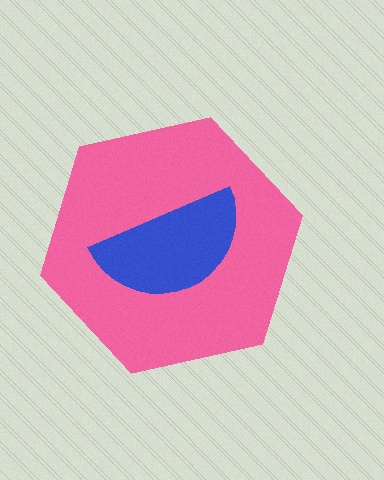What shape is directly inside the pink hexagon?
The blue semicircle.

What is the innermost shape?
The blue semicircle.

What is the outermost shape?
The pink hexagon.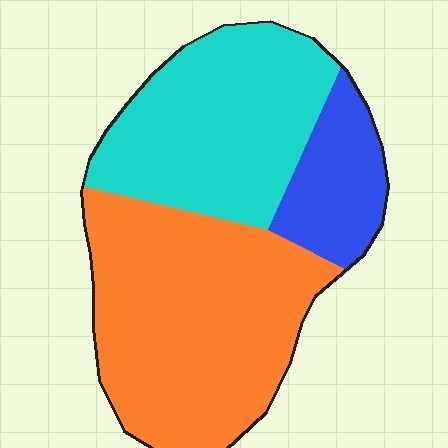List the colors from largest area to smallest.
From largest to smallest: orange, cyan, blue.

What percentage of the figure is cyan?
Cyan covers roughly 35% of the figure.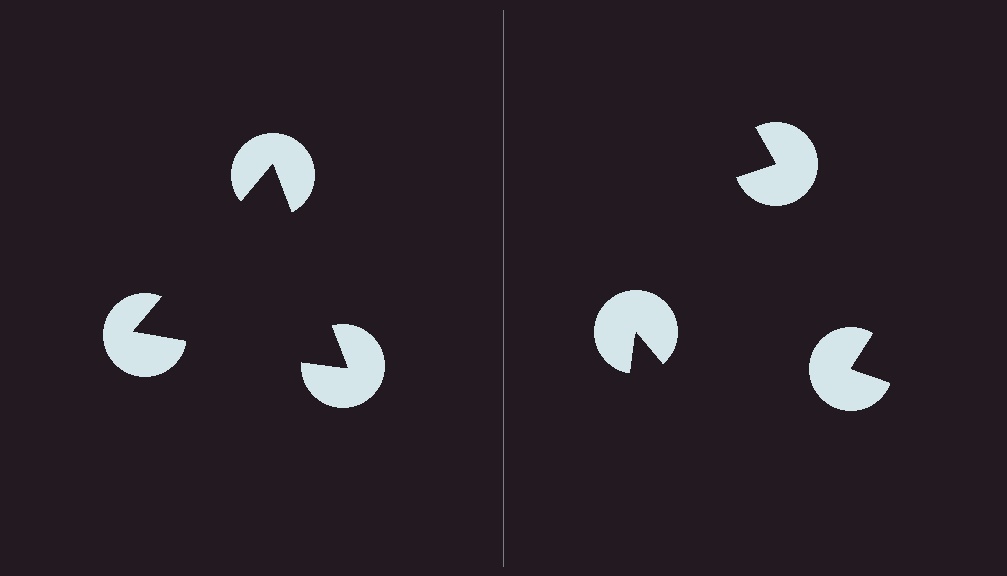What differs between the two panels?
The pac-man discs are positioned identically on both sides; only the wedge orientations differ. On the left they align to a triangle; on the right they are misaligned.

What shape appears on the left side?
An illusory triangle.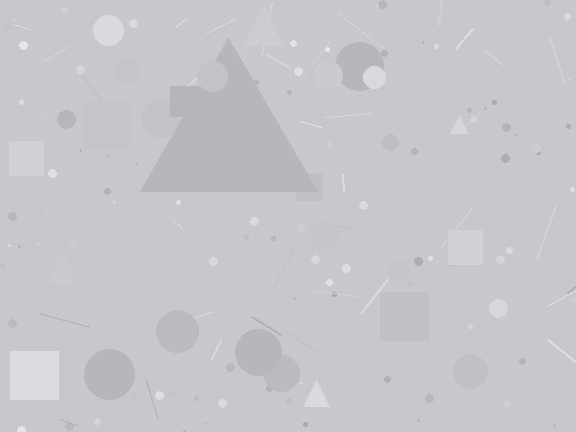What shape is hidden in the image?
A triangle is hidden in the image.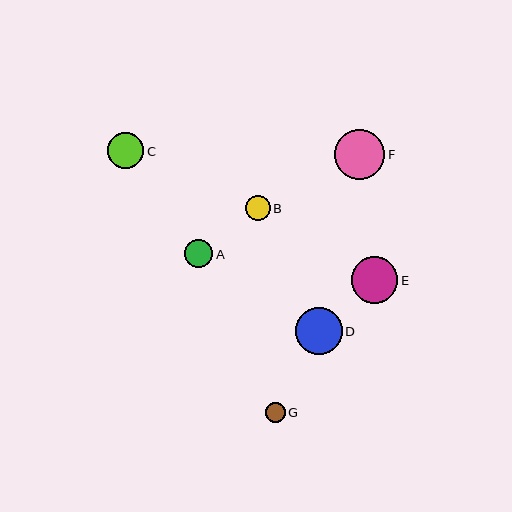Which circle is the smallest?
Circle G is the smallest with a size of approximately 20 pixels.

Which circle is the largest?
Circle F is the largest with a size of approximately 50 pixels.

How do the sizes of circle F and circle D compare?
Circle F and circle D are approximately the same size.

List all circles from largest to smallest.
From largest to smallest: F, D, E, C, A, B, G.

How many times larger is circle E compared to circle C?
Circle E is approximately 1.3 times the size of circle C.